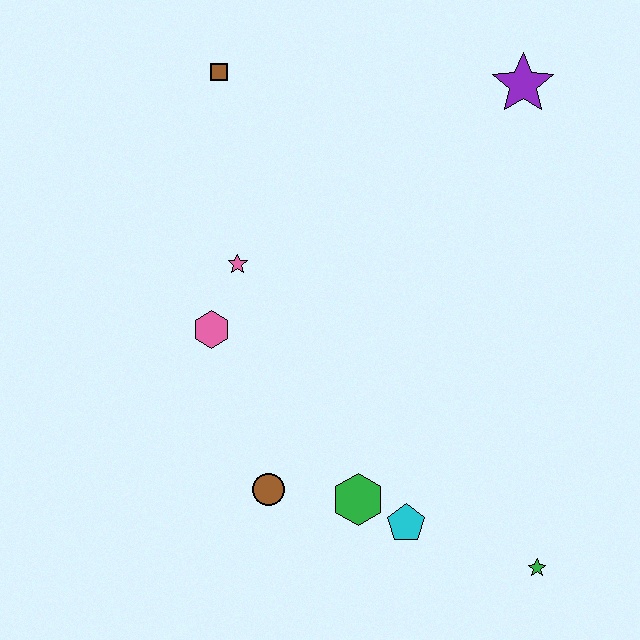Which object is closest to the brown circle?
The green hexagon is closest to the brown circle.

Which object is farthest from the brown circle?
The purple star is farthest from the brown circle.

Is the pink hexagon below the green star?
No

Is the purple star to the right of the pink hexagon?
Yes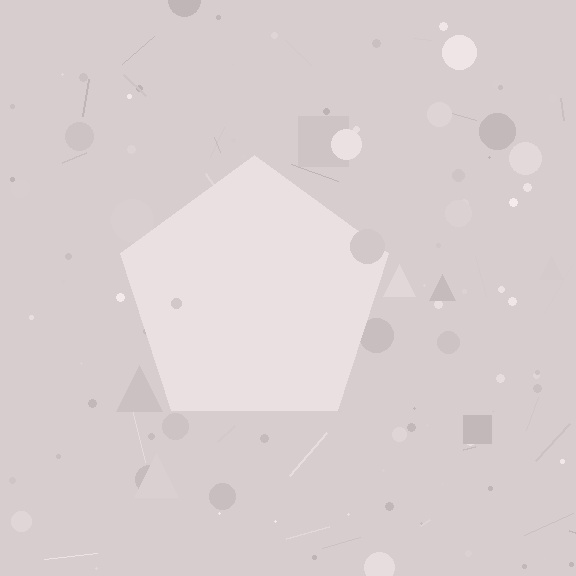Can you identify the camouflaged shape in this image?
The camouflaged shape is a pentagon.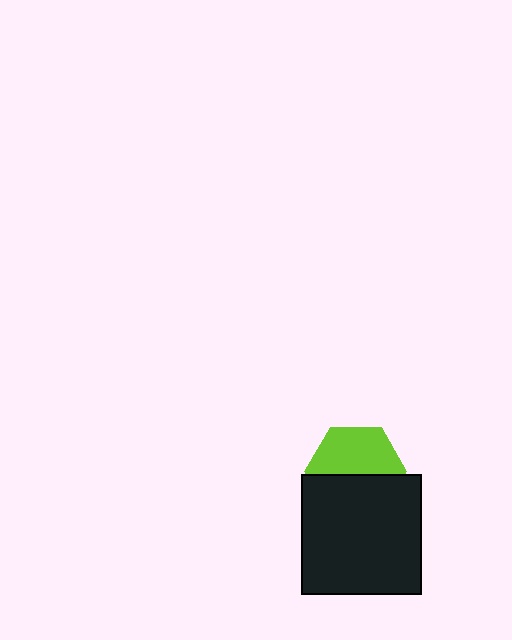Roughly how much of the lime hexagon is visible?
About half of it is visible (roughly 53%).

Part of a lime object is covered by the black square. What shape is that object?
It is a hexagon.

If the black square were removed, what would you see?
You would see the complete lime hexagon.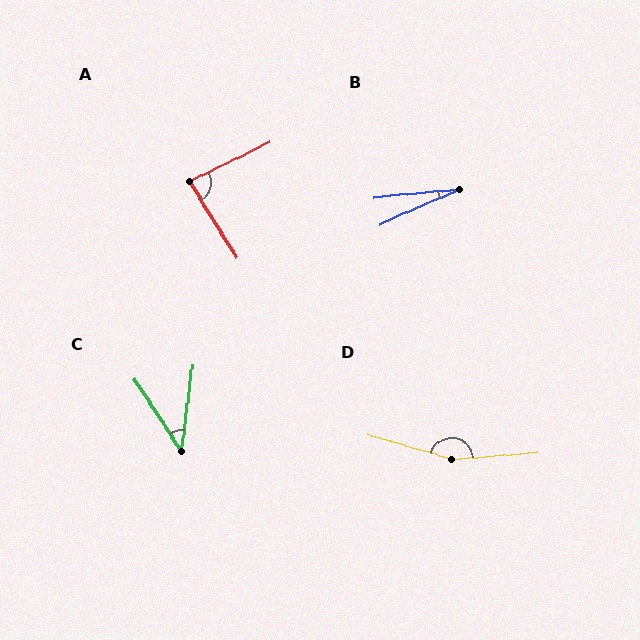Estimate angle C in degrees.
Approximately 41 degrees.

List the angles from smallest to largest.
B (18°), C (41°), A (84°), D (159°).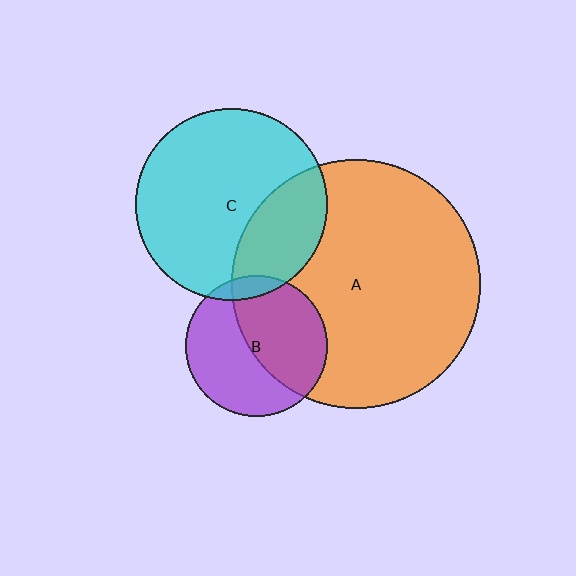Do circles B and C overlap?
Yes.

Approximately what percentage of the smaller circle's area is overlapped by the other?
Approximately 10%.